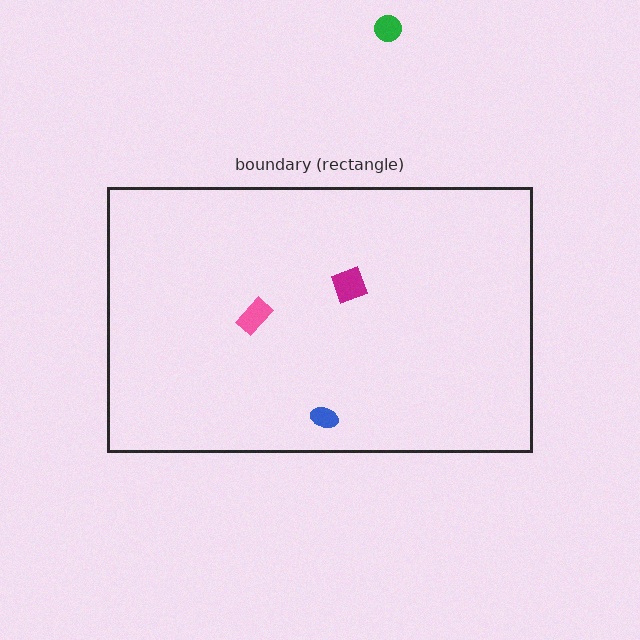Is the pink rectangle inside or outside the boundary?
Inside.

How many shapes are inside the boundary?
3 inside, 1 outside.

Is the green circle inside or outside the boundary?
Outside.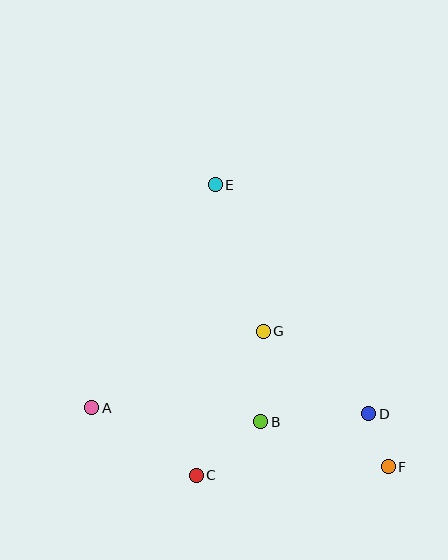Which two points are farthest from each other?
Points E and F are farthest from each other.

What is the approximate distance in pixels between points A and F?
The distance between A and F is approximately 303 pixels.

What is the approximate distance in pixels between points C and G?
The distance between C and G is approximately 159 pixels.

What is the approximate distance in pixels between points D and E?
The distance between D and E is approximately 276 pixels.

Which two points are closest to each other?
Points D and F are closest to each other.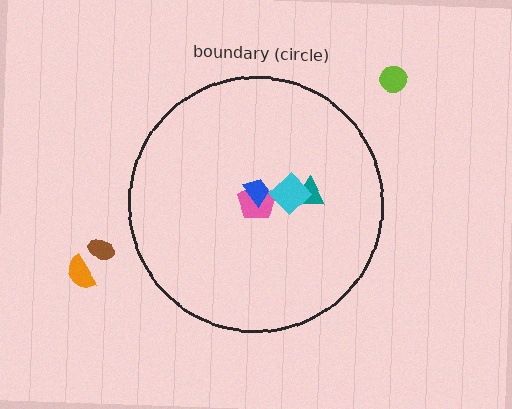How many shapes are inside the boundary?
4 inside, 3 outside.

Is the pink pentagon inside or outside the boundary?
Inside.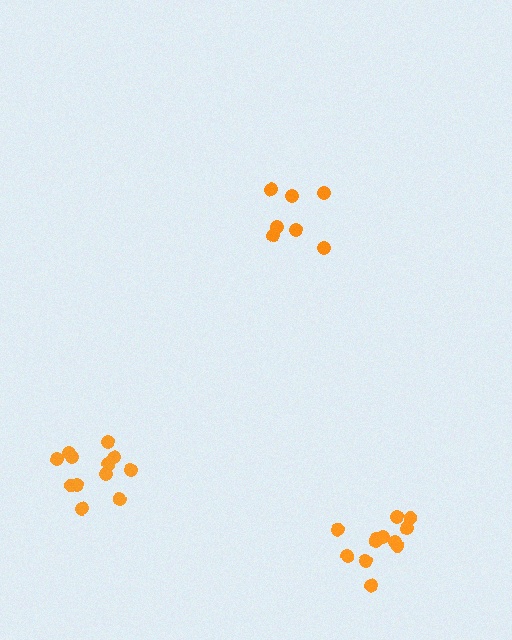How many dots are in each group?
Group 1: 12 dots, Group 2: 12 dots, Group 3: 7 dots (31 total).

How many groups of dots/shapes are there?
There are 3 groups.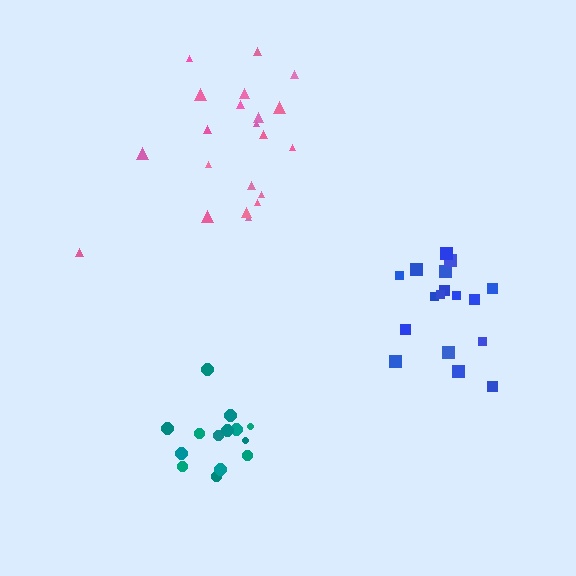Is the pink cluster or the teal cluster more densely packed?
Teal.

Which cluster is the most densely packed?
Teal.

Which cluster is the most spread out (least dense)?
Pink.